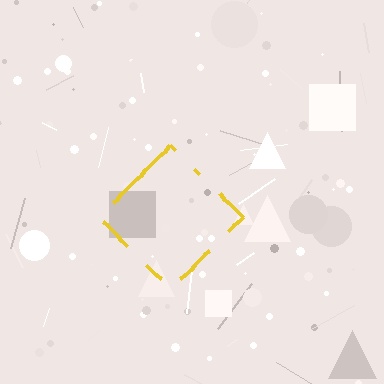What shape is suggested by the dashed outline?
The dashed outline suggests a diamond.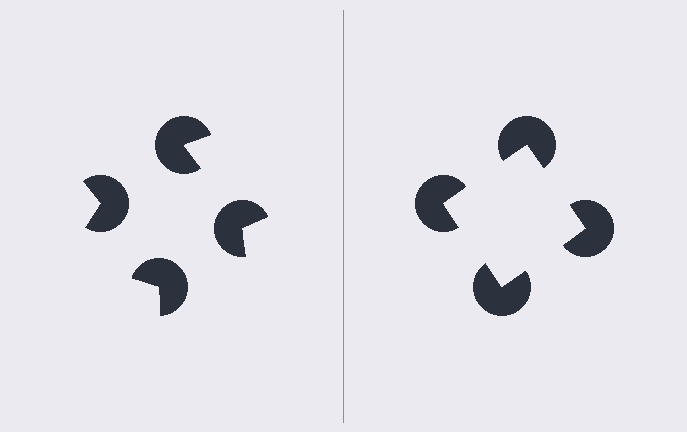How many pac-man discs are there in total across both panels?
8 — 4 on each side.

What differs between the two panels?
The pac-man discs are positioned identically on both sides; only the wedge orientations differ. On the right they align to a square; on the left they are misaligned.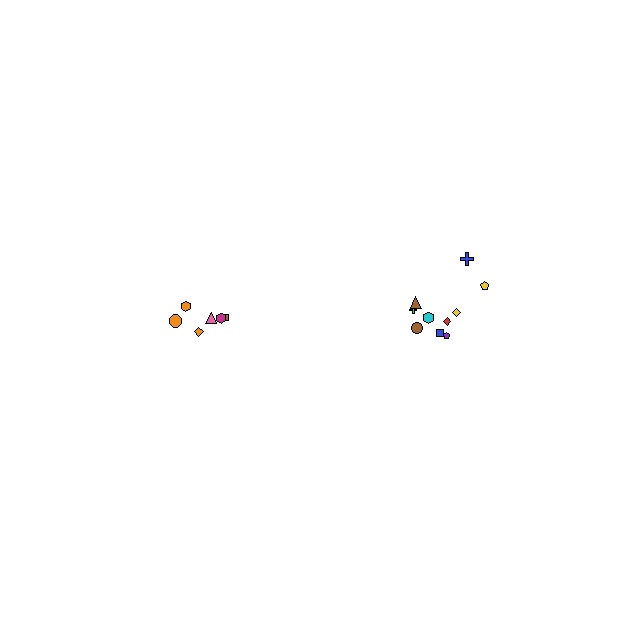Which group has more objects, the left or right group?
The right group.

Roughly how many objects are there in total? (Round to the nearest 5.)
Roughly 15 objects in total.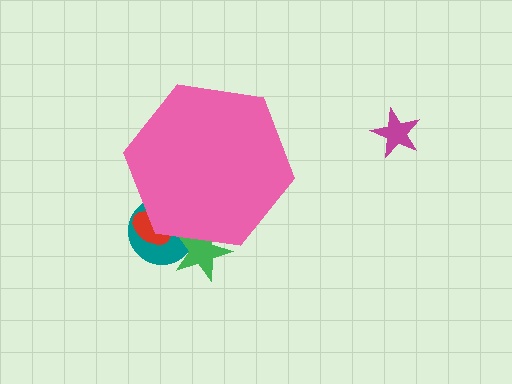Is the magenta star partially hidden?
No, the magenta star is fully visible.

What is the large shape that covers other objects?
A pink hexagon.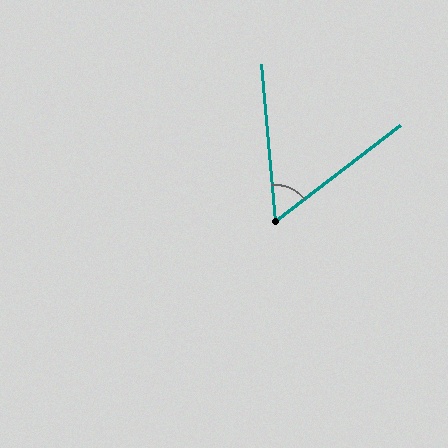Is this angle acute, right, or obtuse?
It is acute.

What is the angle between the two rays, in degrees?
Approximately 58 degrees.